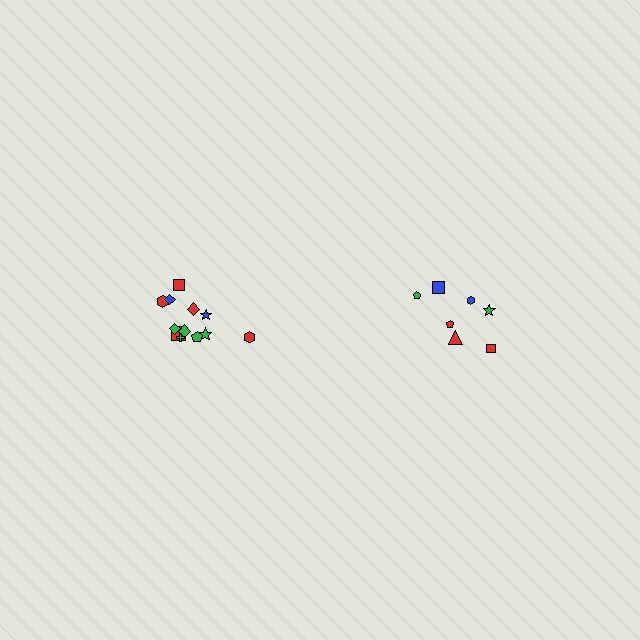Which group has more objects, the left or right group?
The left group.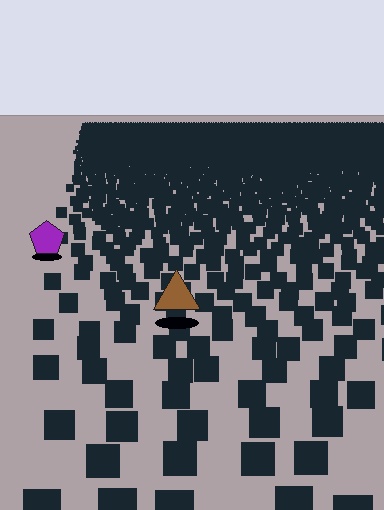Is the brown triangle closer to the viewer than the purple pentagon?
Yes. The brown triangle is closer — you can tell from the texture gradient: the ground texture is coarser near it.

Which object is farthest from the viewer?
The purple pentagon is farthest from the viewer. It appears smaller and the ground texture around it is denser.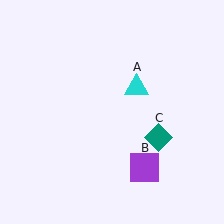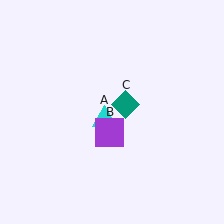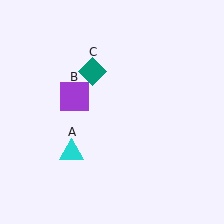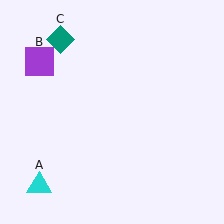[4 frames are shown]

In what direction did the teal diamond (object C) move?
The teal diamond (object C) moved up and to the left.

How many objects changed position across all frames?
3 objects changed position: cyan triangle (object A), purple square (object B), teal diamond (object C).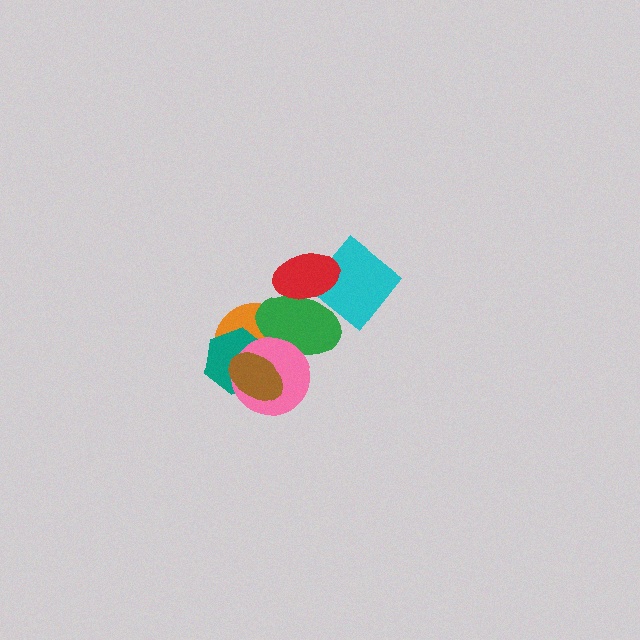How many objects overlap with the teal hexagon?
3 objects overlap with the teal hexagon.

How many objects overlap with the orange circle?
4 objects overlap with the orange circle.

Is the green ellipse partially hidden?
Yes, it is partially covered by another shape.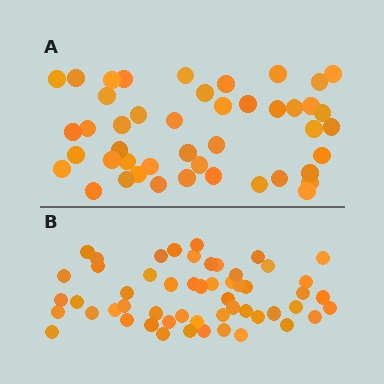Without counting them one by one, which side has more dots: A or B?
Region B (the bottom region) has more dots.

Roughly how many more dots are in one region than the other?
Region B has roughly 8 or so more dots than region A.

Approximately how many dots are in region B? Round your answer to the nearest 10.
About 50 dots. (The exact count is 54, which rounds to 50.)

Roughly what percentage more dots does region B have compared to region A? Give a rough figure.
About 20% more.